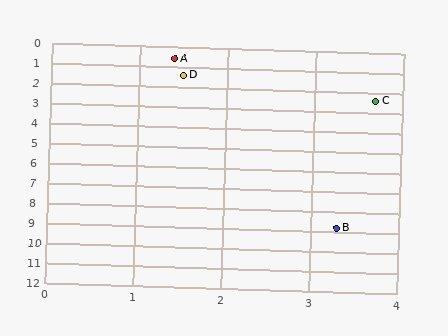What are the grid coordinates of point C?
Point C is at approximately (3.7, 2.4).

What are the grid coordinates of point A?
Point A is at approximately (1.4, 0.6).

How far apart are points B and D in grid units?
Points B and D are about 7.6 grid units apart.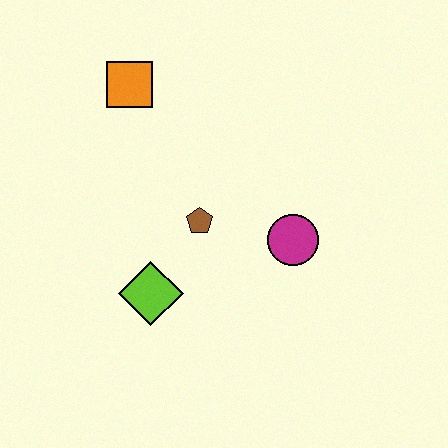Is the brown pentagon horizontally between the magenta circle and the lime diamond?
Yes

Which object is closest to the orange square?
The brown pentagon is closest to the orange square.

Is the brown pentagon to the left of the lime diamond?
No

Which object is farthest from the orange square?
The magenta circle is farthest from the orange square.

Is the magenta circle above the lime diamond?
Yes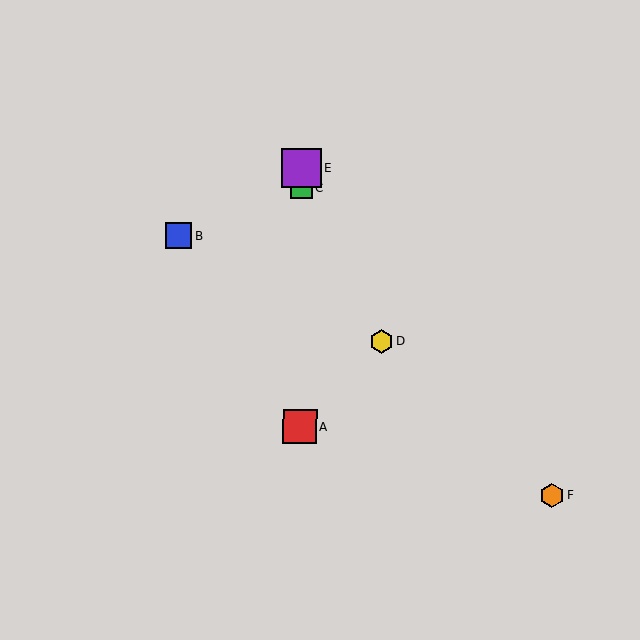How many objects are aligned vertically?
3 objects (A, C, E) are aligned vertically.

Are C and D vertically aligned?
No, C is at x≈301 and D is at x≈381.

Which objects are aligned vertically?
Objects A, C, E are aligned vertically.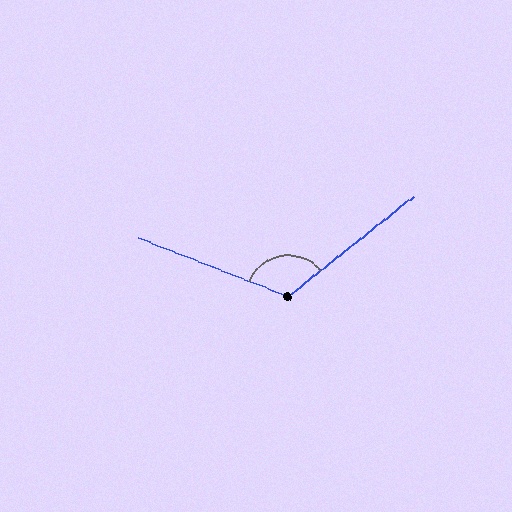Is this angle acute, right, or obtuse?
It is obtuse.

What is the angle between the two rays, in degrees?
Approximately 120 degrees.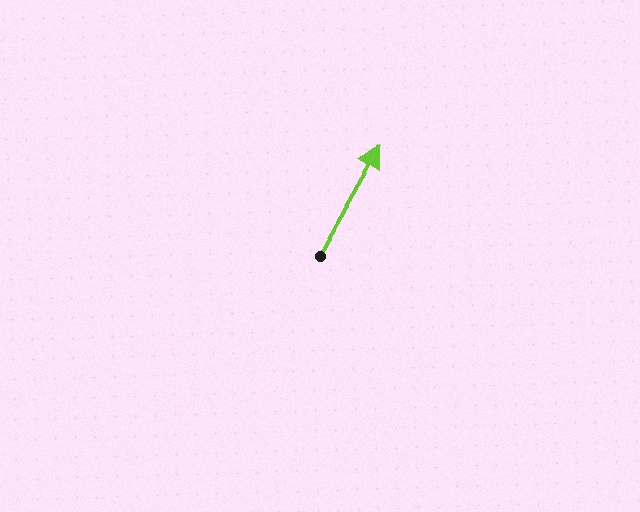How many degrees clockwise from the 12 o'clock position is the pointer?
Approximately 30 degrees.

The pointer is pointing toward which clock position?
Roughly 1 o'clock.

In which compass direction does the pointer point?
Northeast.